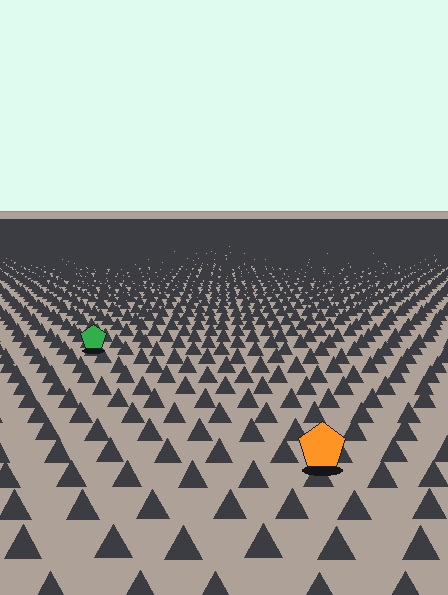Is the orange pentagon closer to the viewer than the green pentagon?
Yes. The orange pentagon is closer — you can tell from the texture gradient: the ground texture is coarser near it.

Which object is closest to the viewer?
The orange pentagon is closest. The texture marks near it are larger and more spread out.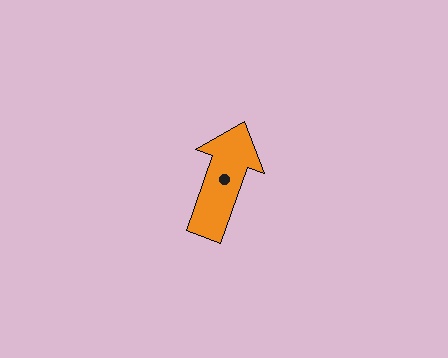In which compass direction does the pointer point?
North.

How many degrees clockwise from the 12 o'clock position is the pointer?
Approximately 19 degrees.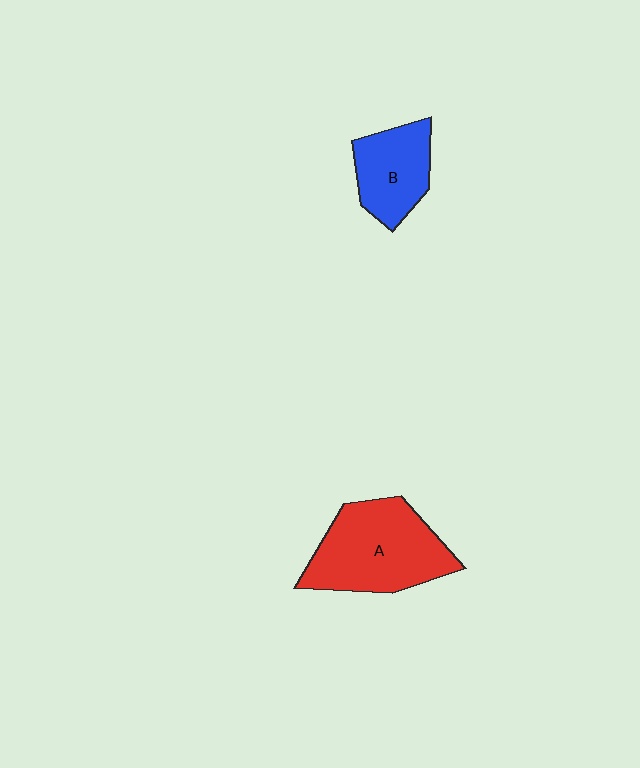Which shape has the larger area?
Shape A (red).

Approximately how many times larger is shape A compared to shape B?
Approximately 1.7 times.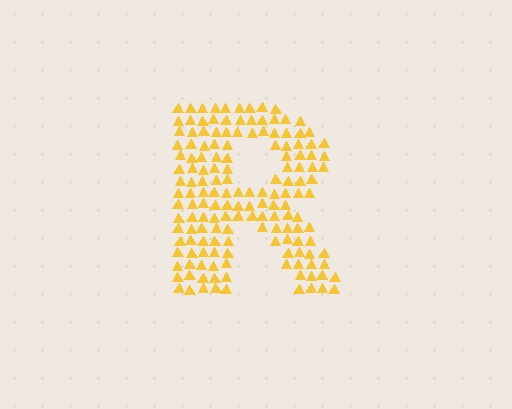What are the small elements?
The small elements are triangles.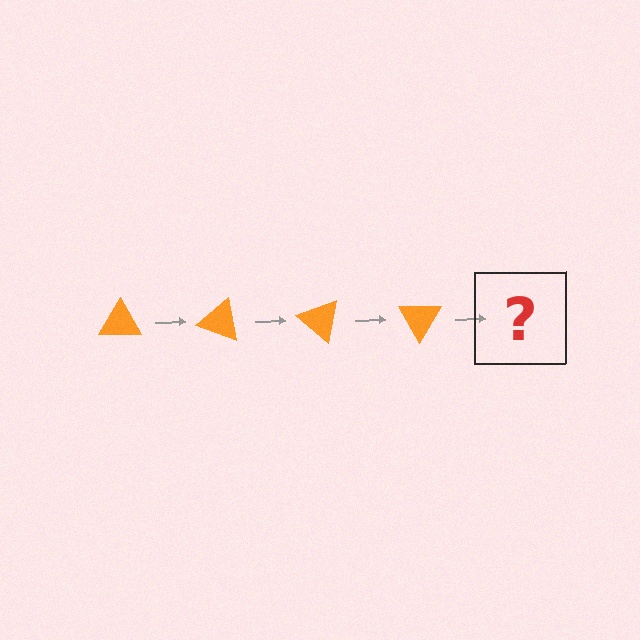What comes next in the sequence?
The next element should be an orange triangle rotated 80 degrees.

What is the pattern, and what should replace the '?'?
The pattern is that the triangle rotates 20 degrees each step. The '?' should be an orange triangle rotated 80 degrees.